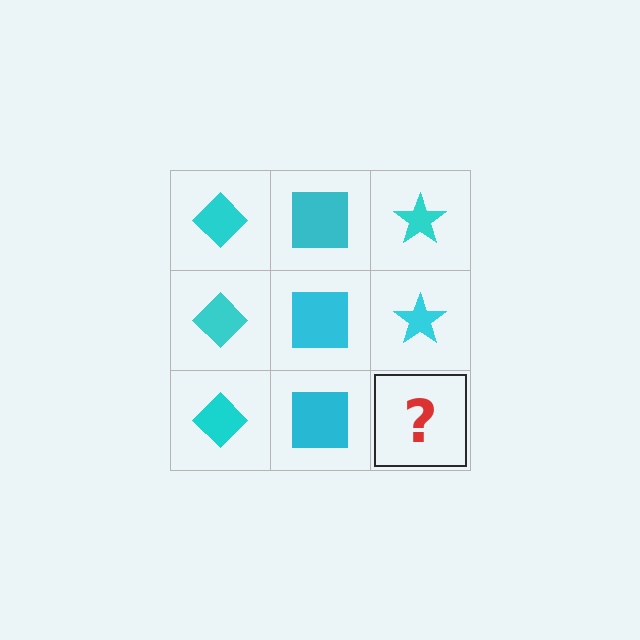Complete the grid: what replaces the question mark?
The question mark should be replaced with a cyan star.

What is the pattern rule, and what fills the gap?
The rule is that each column has a consistent shape. The gap should be filled with a cyan star.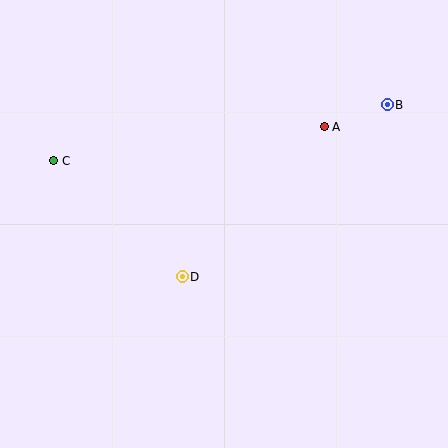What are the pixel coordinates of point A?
Point A is at (324, 127).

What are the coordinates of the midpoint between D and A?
The midpoint between D and A is at (253, 202).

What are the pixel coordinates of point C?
Point C is at (54, 161).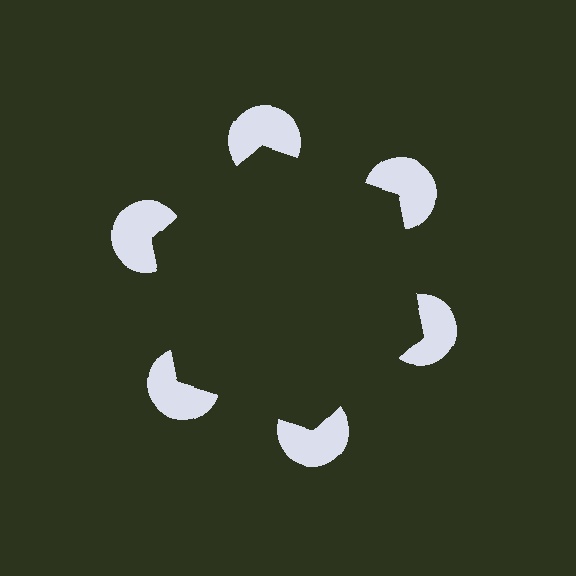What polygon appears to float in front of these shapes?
An illusory hexagon — its edges are inferred from the aligned wedge cuts in the pac-man discs, not physically drawn.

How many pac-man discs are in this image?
There are 6 — one at each vertex of the illusory hexagon.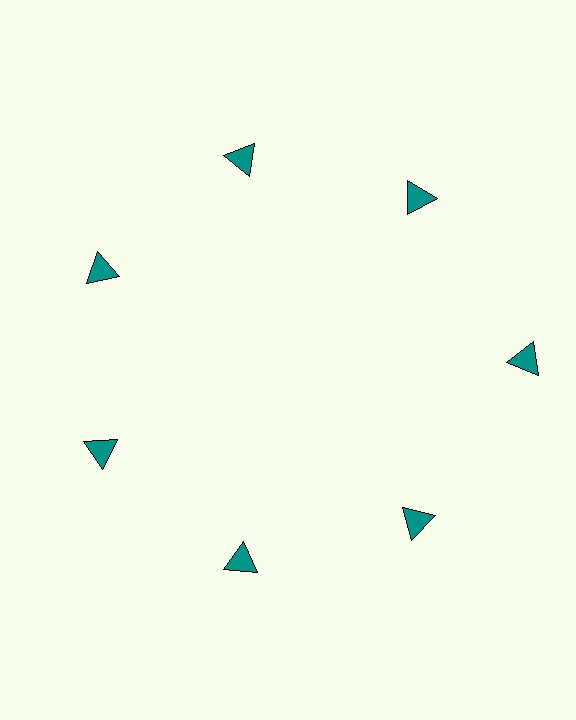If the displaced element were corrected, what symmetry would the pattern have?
It would have 7-fold rotational symmetry — the pattern would map onto itself every 51 degrees.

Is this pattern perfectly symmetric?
No. The 7 teal triangles are arranged in a ring, but one element near the 3 o'clock position is pushed outward from the center, breaking the 7-fold rotational symmetry.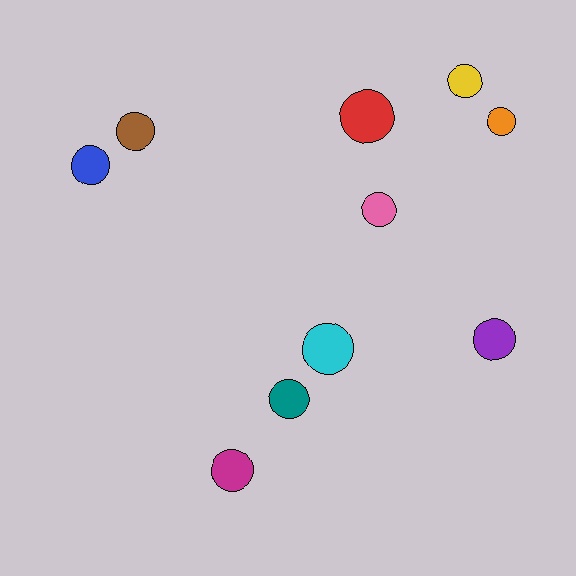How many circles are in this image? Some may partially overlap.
There are 10 circles.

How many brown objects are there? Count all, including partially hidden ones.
There is 1 brown object.